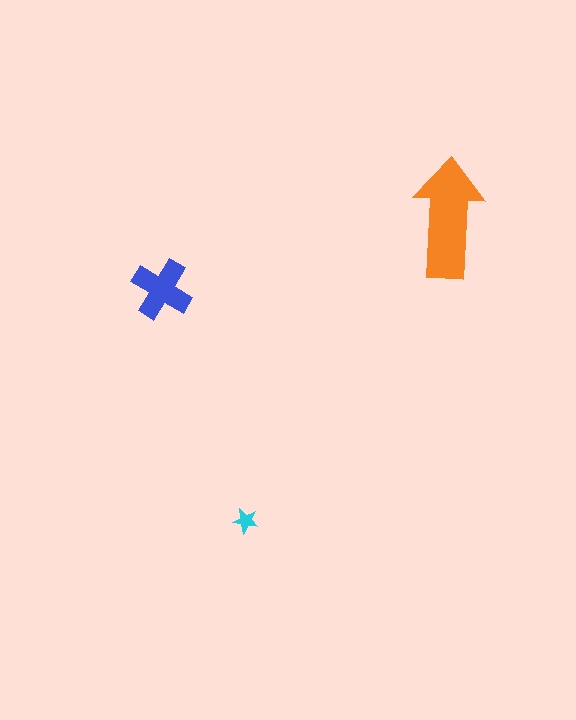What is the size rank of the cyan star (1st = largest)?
3rd.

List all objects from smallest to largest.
The cyan star, the blue cross, the orange arrow.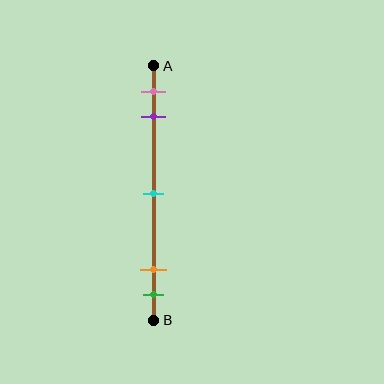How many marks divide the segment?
There are 5 marks dividing the segment.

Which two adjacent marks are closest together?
The orange and green marks are the closest adjacent pair.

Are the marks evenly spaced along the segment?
No, the marks are not evenly spaced.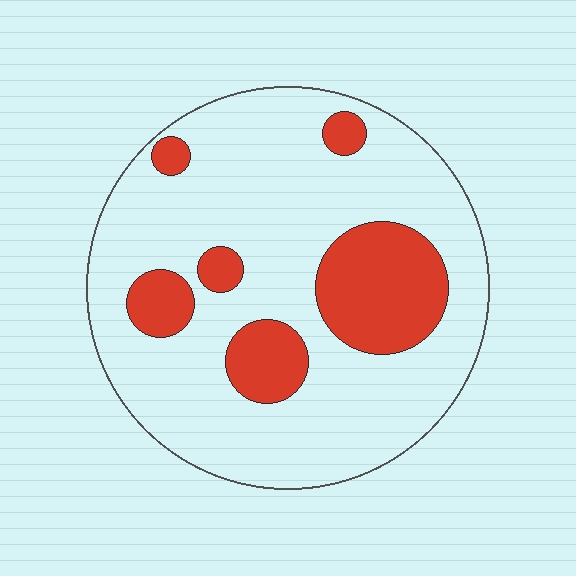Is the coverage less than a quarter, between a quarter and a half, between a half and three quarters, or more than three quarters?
Less than a quarter.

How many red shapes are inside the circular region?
6.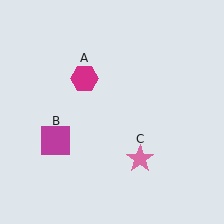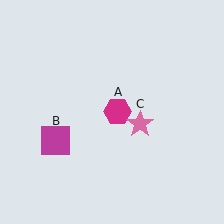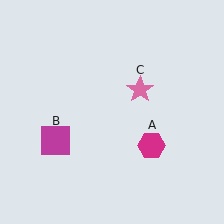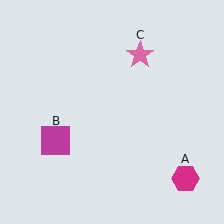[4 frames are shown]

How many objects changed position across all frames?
2 objects changed position: magenta hexagon (object A), pink star (object C).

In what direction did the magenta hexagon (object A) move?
The magenta hexagon (object A) moved down and to the right.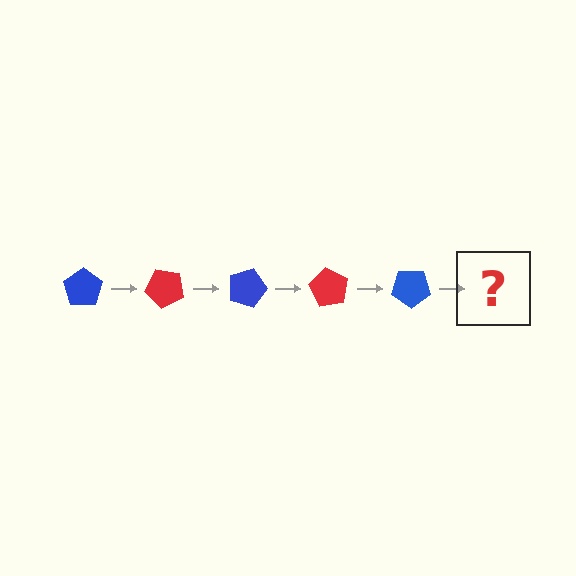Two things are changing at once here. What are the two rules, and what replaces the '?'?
The two rules are that it rotates 45 degrees each step and the color cycles through blue and red. The '?' should be a red pentagon, rotated 225 degrees from the start.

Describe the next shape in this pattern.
It should be a red pentagon, rotated 225 degrees from the start.